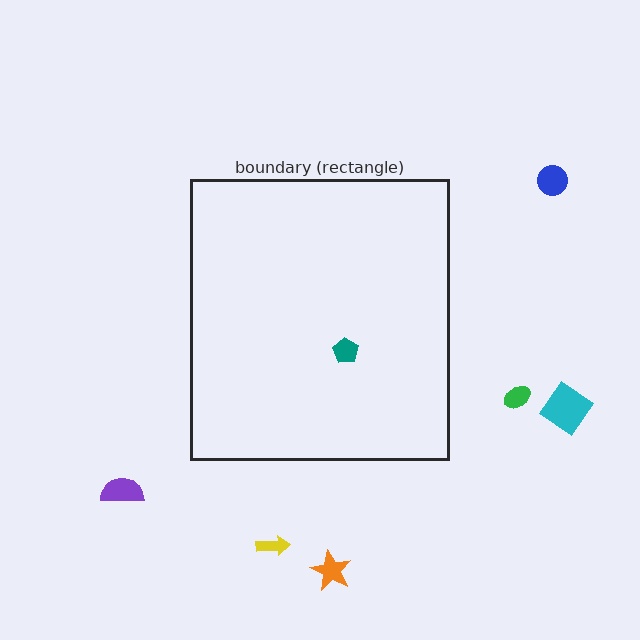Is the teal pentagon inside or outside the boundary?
Inside.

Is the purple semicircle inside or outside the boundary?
Outside.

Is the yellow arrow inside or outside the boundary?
Outside.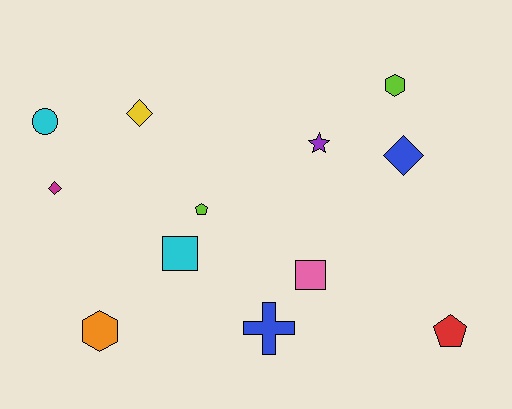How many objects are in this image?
There are 12 objects.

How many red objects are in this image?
There is 1 red object.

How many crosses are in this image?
There is 1 cross.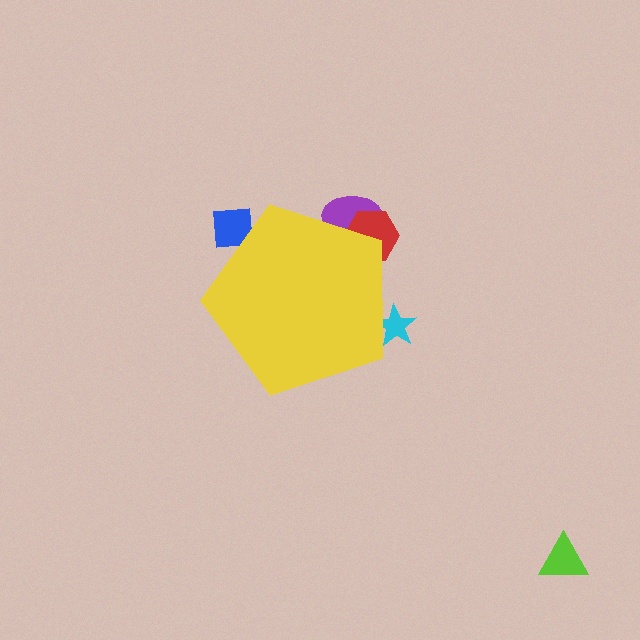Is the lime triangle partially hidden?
No, the lime triangle is fully visible.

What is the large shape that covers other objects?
A yellow pentagon.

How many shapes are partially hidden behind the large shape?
4 shapes are partially hidden.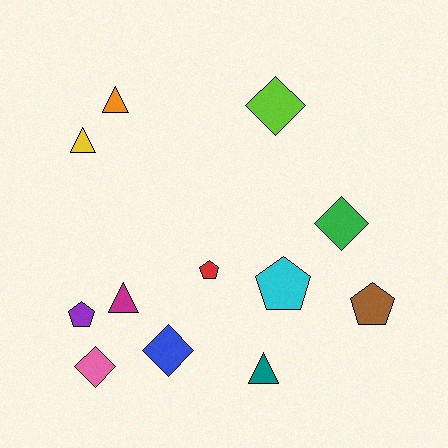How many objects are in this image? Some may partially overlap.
There are 12 objects.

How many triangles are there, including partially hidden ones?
There are 4 triangles.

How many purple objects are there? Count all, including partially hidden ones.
There is 1 purple object.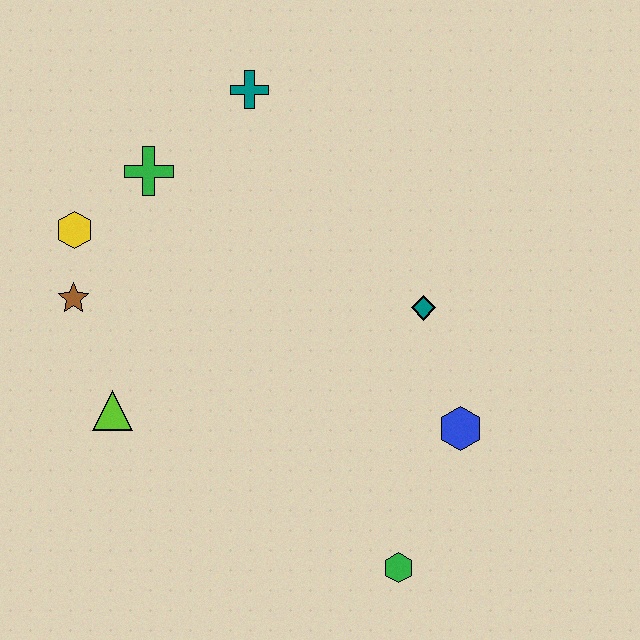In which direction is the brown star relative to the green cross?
The brown star is below the green cross.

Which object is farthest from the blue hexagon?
The yellow hexagon is farthest from the blue hexagon.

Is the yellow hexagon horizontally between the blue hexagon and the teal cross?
No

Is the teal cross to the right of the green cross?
Yes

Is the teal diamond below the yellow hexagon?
Yes